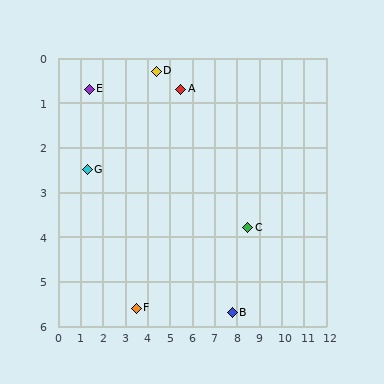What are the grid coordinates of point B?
Point B is at approximately (7.8, 5.7).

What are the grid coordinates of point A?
Point A is at approximately (5.5, 0.7).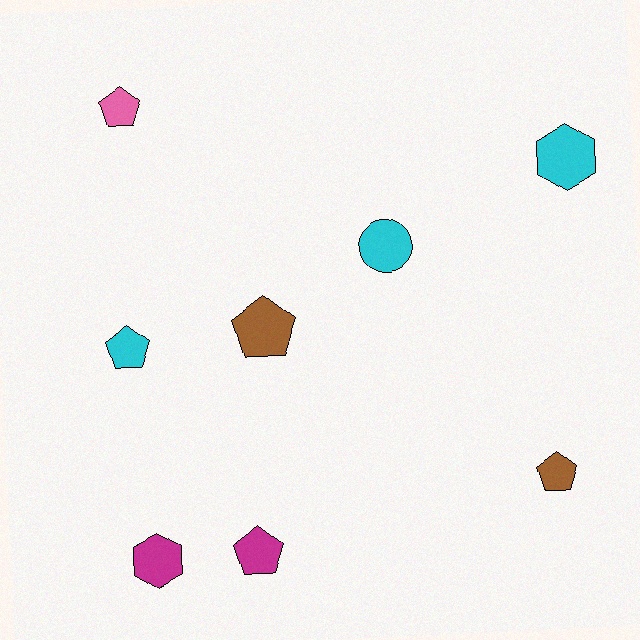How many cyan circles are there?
There is 1 cyan circle.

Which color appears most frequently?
Cyan, with 3 objects.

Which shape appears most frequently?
Pentagon, with 5 objects.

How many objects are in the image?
There are 8 objects.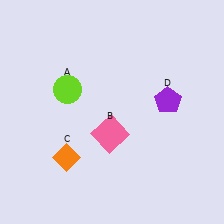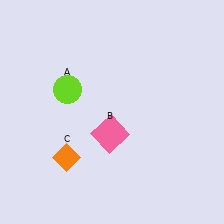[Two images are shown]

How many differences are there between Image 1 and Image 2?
There is 1 difference between the two images.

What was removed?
The purple pentagon (D) was removed in Image 2.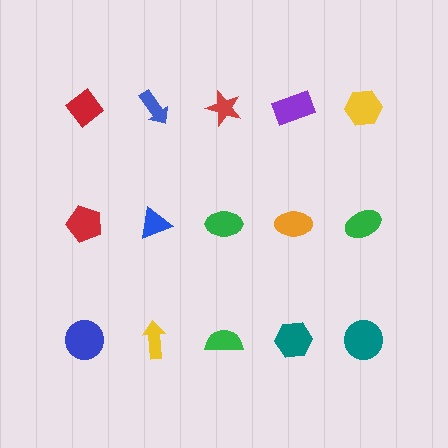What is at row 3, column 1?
A blue circle.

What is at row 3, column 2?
A yellow arrow.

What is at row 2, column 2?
A blue triangle.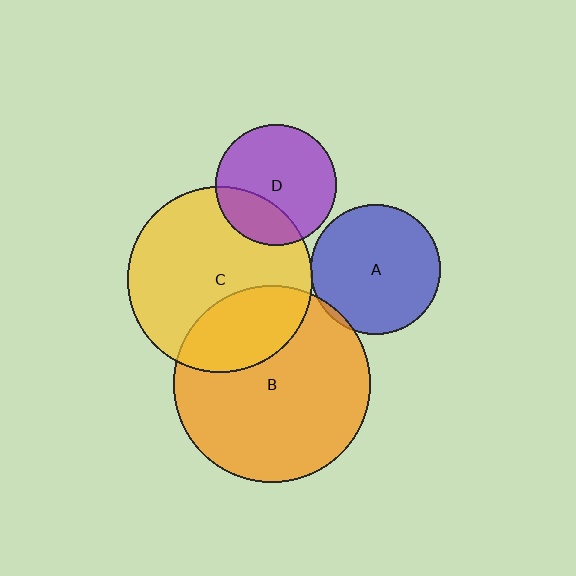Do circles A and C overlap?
Yes.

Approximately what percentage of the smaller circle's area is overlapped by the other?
Approximately 5%.